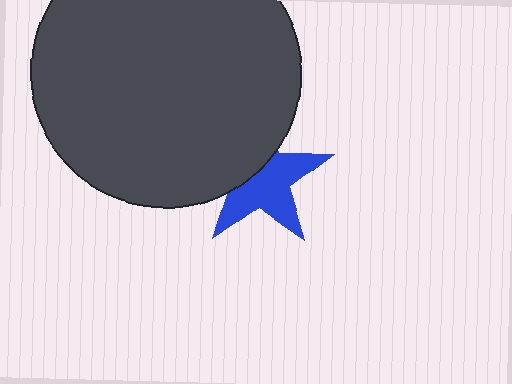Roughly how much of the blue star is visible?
About half of it is visible (roughly 60%).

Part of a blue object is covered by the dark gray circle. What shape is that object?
It is a star.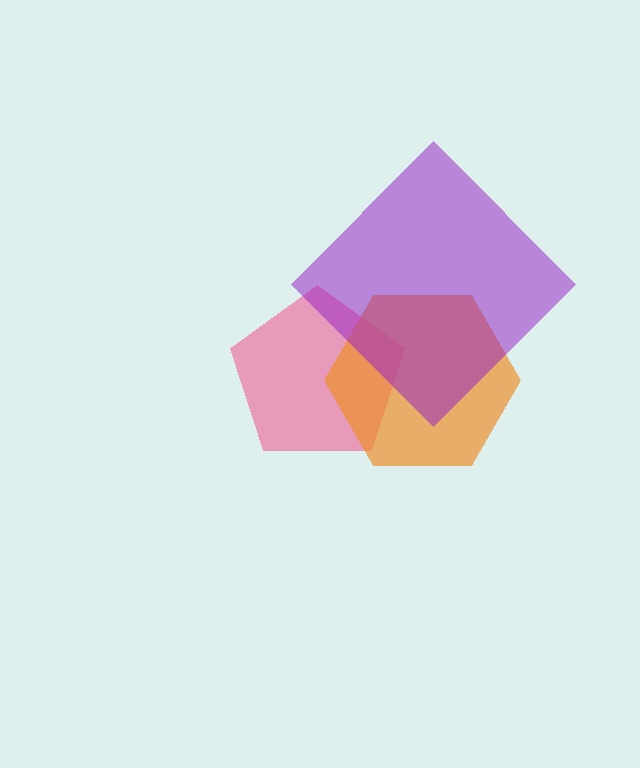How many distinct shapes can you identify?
There are 3 distinct shapes: a pink pentagon, an orange hexagon, a purple diamond.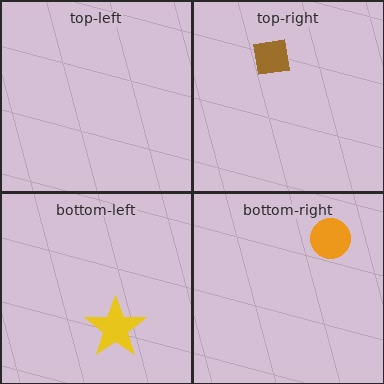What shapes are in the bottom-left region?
The yellow star.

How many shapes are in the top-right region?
1.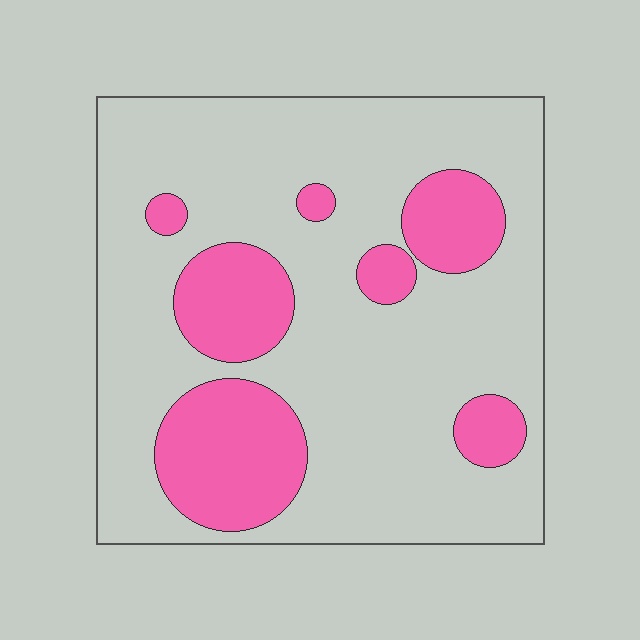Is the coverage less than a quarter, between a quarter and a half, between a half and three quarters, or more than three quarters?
Less than a quarter.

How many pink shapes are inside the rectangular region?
7.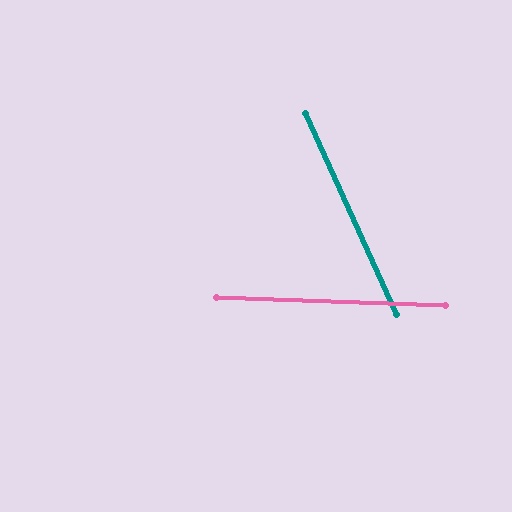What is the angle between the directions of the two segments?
Approximately 64 degrees.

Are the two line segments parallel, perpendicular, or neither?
Neither parallel nor perpendicular — they differ by about 64°.